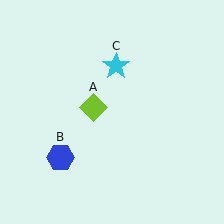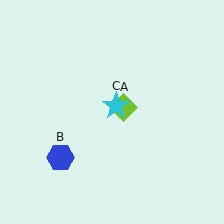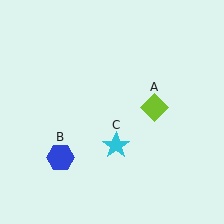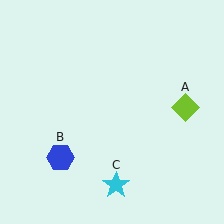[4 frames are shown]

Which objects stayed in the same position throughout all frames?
Blue hexagon (object B) remained stationary.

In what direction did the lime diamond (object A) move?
The lime diamond (object A) moved right.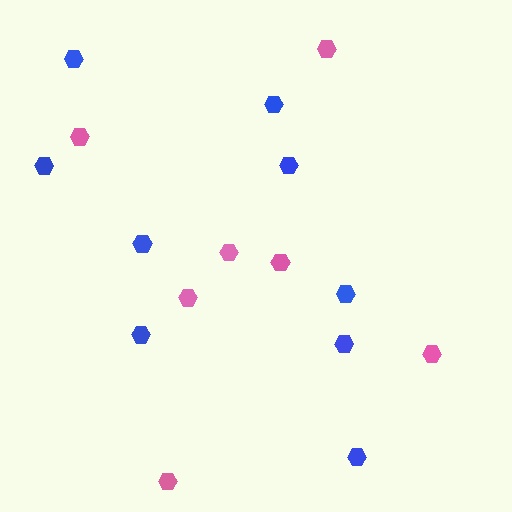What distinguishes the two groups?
There are 2 groups: one group of pink hexagons (7) and one group of blue hexagons (9).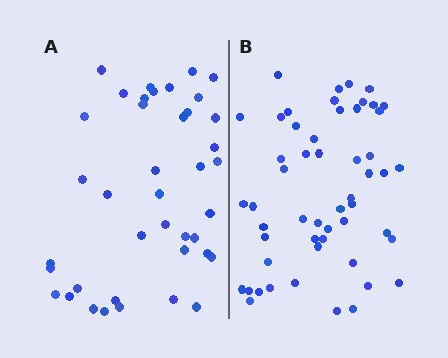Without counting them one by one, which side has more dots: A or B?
Region B (the right region) has more dots.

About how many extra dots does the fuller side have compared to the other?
Region B has approximately 15 more dots than region A.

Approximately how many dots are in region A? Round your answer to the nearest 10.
About 40 dots.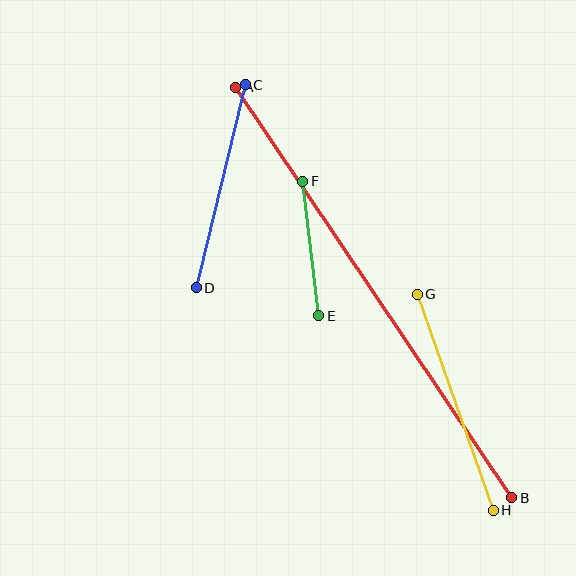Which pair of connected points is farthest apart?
Points A and B are farthest apart.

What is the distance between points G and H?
The distance is approximately 229 pixels.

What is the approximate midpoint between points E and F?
The midpoint is at approximately (311, 248) pixels.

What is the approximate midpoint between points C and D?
The midpoint is at approximately (221, 186) pixels.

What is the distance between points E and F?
The distance is approximately 136 pixels.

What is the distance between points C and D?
The distance is approximately 209 pixels.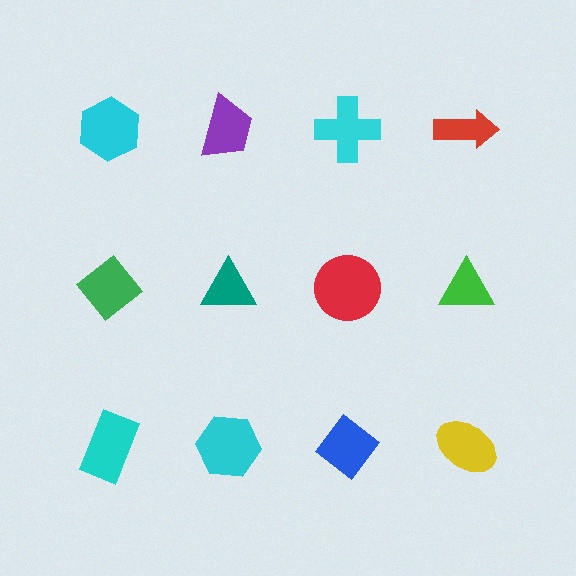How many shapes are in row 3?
4 shapes.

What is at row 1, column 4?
A red arrow.